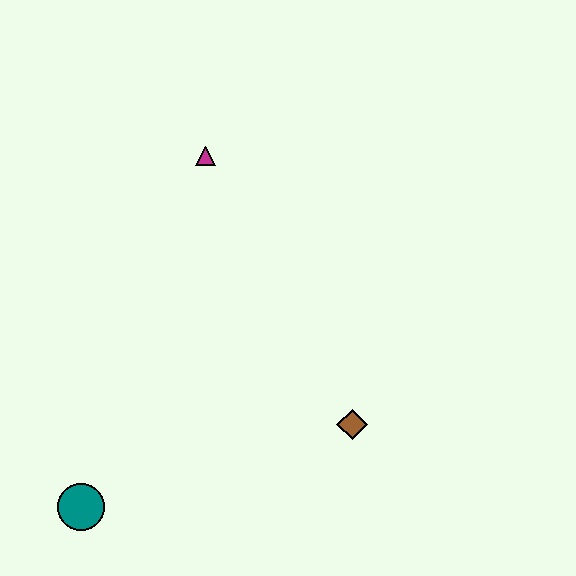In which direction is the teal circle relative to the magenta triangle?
The teal circle is below the magenta triangle.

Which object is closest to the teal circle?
The brown diamond is closest to the teal circle.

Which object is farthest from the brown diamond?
The magenta triangle is farthest from the brown diamond.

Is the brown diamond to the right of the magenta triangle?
Yes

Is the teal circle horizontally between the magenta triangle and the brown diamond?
No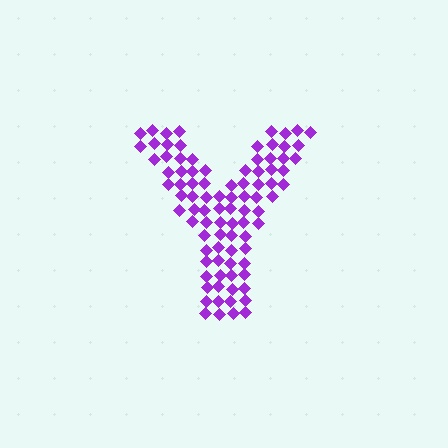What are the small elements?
The small elements are diamonds.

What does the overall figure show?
The overall figure shows the letter Y.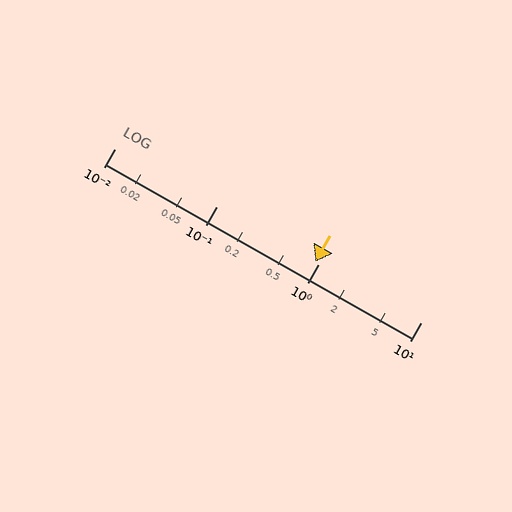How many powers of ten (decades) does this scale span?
The scale spans 3 decades, from 0.01 to 10.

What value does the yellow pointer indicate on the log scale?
The pointer indicates approximately 0.92.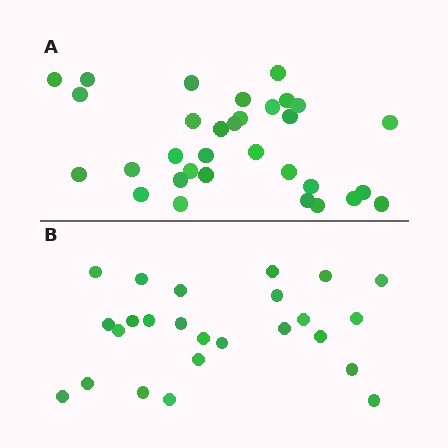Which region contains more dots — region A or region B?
Region A (the top region) has more dots.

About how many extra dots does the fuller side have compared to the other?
Region A has roughly 8 or so more dots than region B.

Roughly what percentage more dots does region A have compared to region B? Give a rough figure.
About 30% more.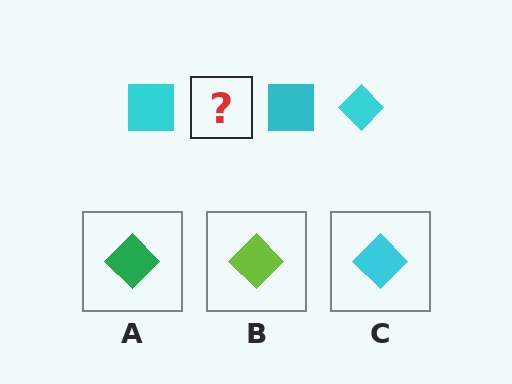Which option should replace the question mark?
Option C.